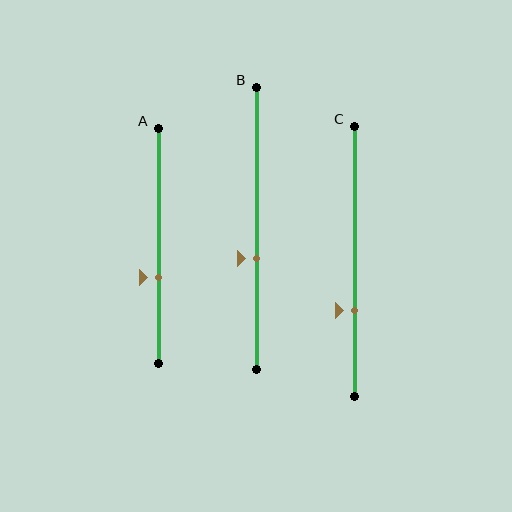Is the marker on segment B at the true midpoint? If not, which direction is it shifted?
No, the marker on segment B is shifted downward by about 11% of the segment length.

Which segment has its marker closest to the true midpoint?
Segment B has its marker closest to the true midpoint.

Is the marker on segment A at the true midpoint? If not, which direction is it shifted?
No, the marker on segment A is shifted downward by about 14% of the segment length.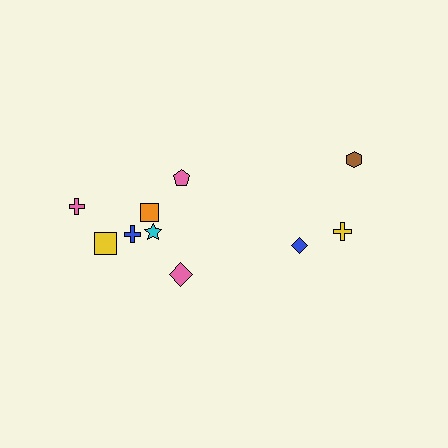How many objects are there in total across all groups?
There are 10 objects.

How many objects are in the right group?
There are 3 objects.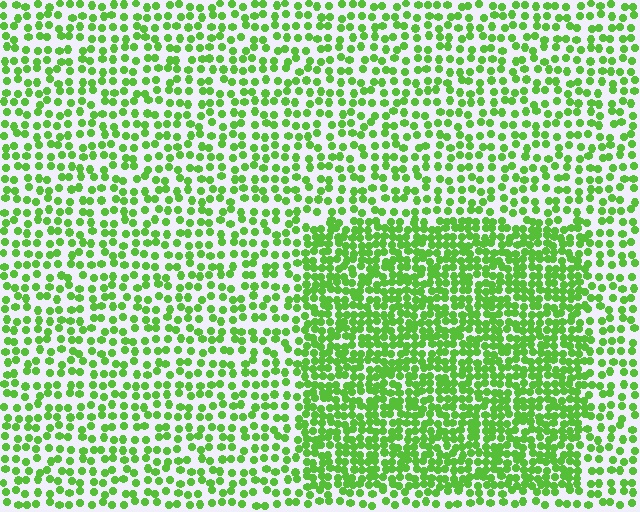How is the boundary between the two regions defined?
The boundary is defined by a change in element density (approximately 1.9x ratio). All elements are the same color, size, and shape.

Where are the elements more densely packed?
The elements are more densely packed inside the rectangle boundary.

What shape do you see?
I see a rectangle.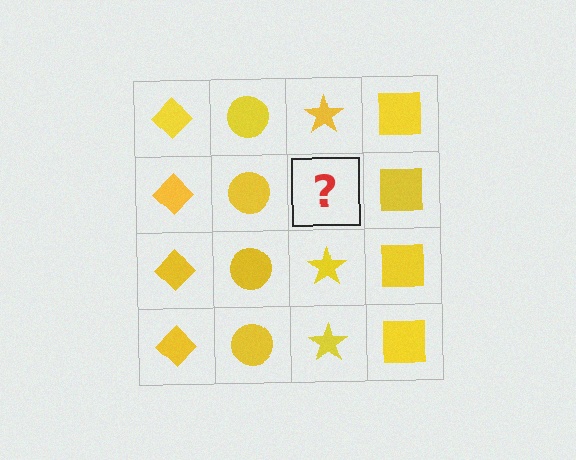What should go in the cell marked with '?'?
The missing cell should contain a yellow star.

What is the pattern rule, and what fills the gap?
The rule is that each column has a consistent shape. The gap should be filled with a yellow star.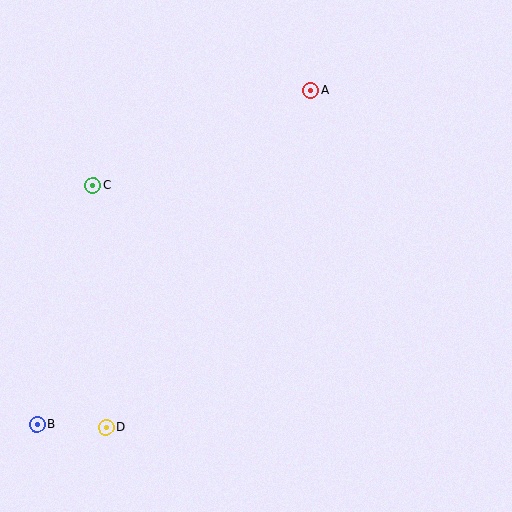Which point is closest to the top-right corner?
Point A is closest to the top-right corner.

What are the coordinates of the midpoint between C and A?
The midpoint between C and A is at (202, 138).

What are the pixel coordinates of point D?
Point D is at (106, 427).